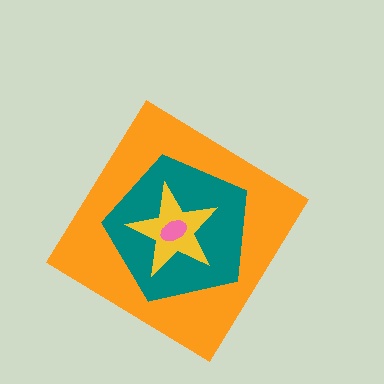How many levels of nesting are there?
4.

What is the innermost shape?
The pink ellipse.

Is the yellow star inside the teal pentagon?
Yes.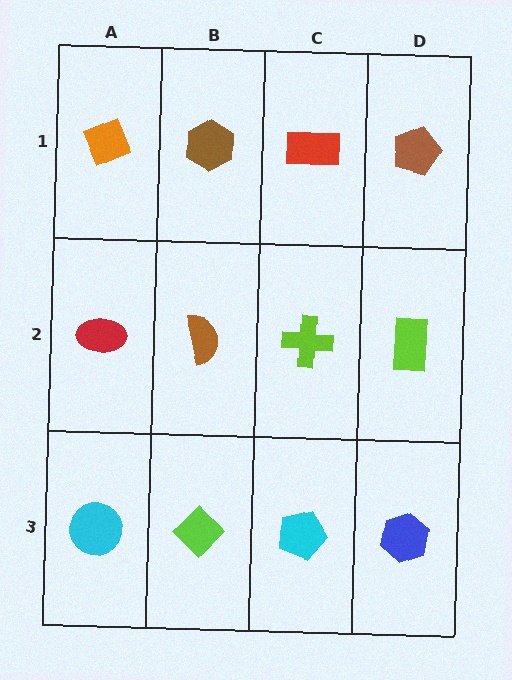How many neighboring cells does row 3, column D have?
2.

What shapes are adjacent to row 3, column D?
A lime rectangle (row 2, column D), a cyan pentagon (row 3, column C).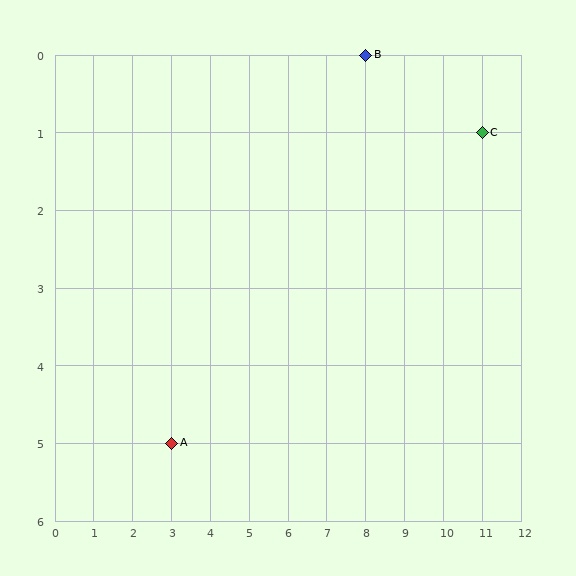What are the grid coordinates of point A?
Point A is at grid coordinates (3, 5).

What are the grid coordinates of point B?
Point B is at grid coordinates (8, 0).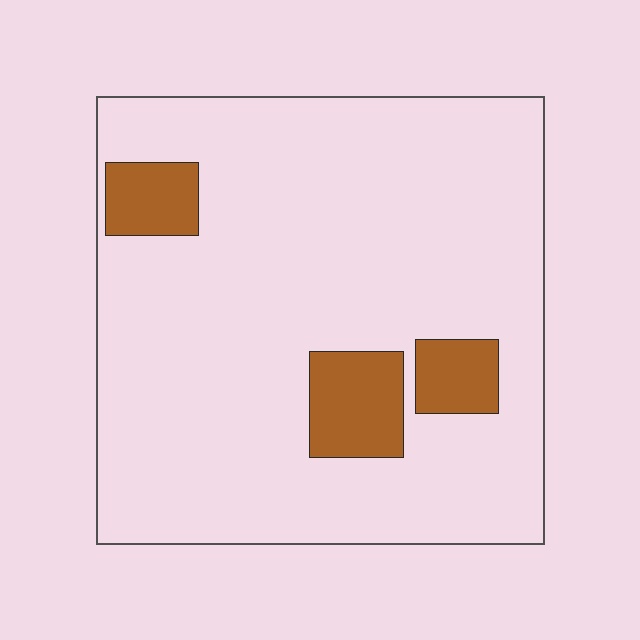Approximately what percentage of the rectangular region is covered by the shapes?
Approximately 10%.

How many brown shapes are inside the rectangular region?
3.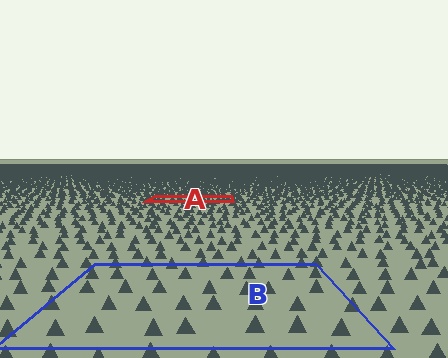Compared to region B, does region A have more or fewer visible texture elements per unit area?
Region A has more texture elements per unit area — they are packed more densely because it is farther away.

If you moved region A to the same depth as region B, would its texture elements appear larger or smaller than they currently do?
They would appear larger. At a closer depth, the same texture elements are projected at a bigger on-screen size.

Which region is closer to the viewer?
Region B is closer. The texture elements there are larger and more spread out.